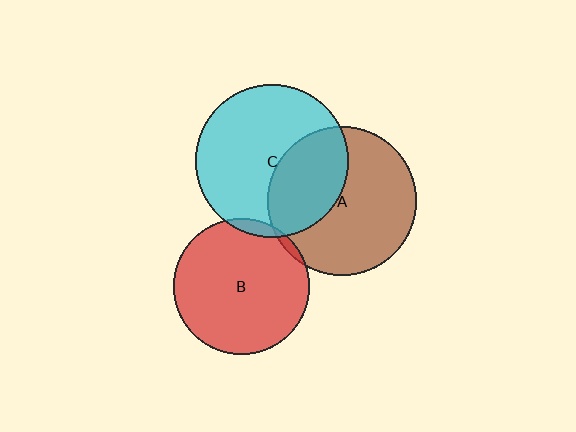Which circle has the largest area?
Circle C (cyan).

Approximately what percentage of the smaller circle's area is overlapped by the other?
Approximately 5%.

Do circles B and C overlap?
Yes.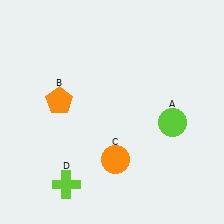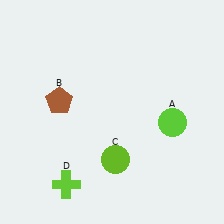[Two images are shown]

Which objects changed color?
B changed from orange to brown. C changed from orange to lime.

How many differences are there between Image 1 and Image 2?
There are 2 differences between the two images.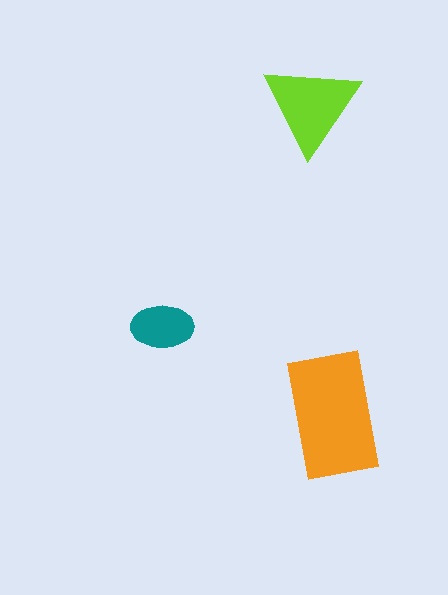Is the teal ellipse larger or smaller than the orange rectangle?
Smaller.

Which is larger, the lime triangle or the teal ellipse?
The lime triangle.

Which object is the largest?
The orange rectangle.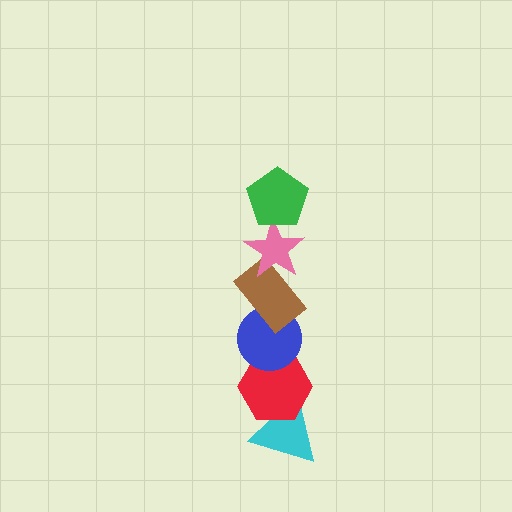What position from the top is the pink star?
The pink star is 2nd from the top.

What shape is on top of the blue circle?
The brown rectangle is on top of the blue circle.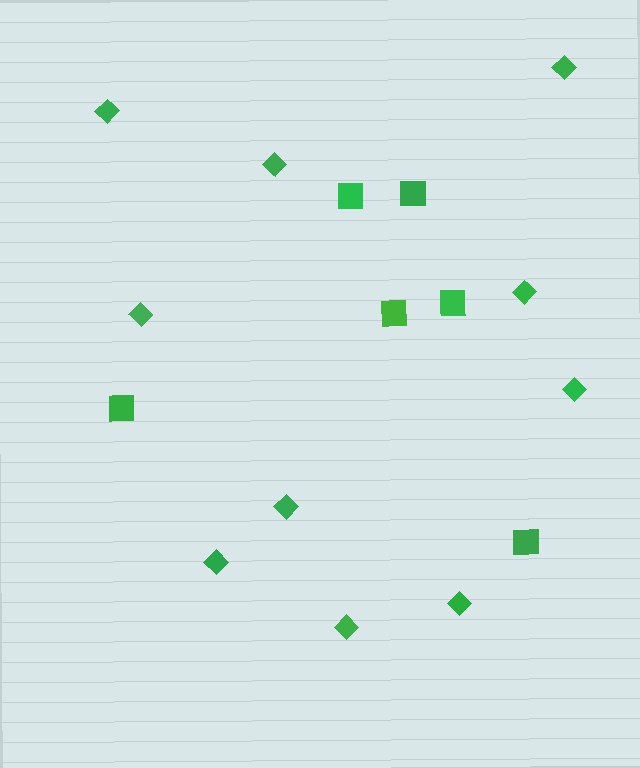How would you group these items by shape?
There are 2 groups: one group of squares (6) and one group of diamonds (10).